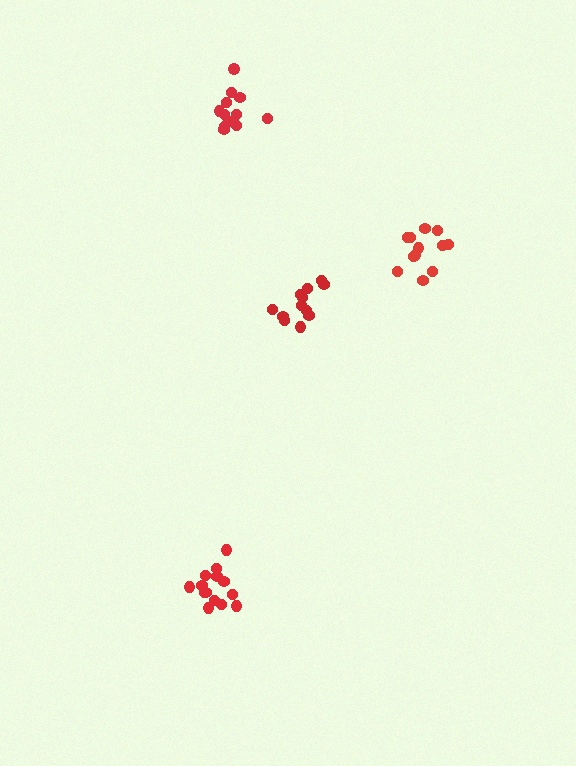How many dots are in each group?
Group 1: 12 dots, Group 2: 12 dots, Group 3: 14 dots, Group 4: 12 dots (50 total).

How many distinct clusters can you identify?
There are 4 distinct clusters.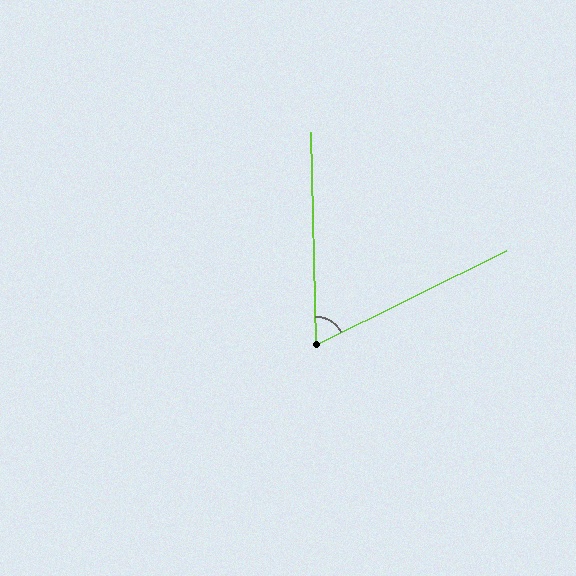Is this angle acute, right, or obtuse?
It is acute.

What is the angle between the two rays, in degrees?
Approximately 65 degrees.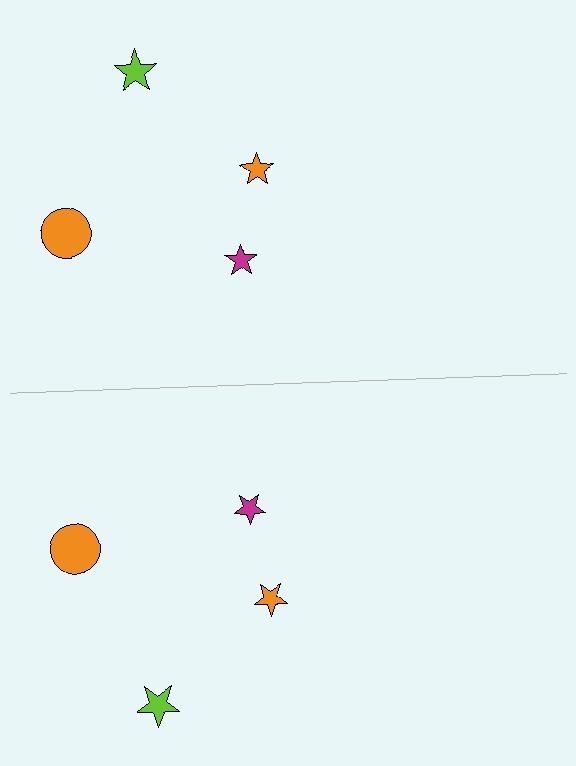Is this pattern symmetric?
Yes, this pattern has bilateral (reflection) symmetry.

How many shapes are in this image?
There are 8 shapes in this image.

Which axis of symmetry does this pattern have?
The pattern has a horizontal axis of symmetry running through the center of the image.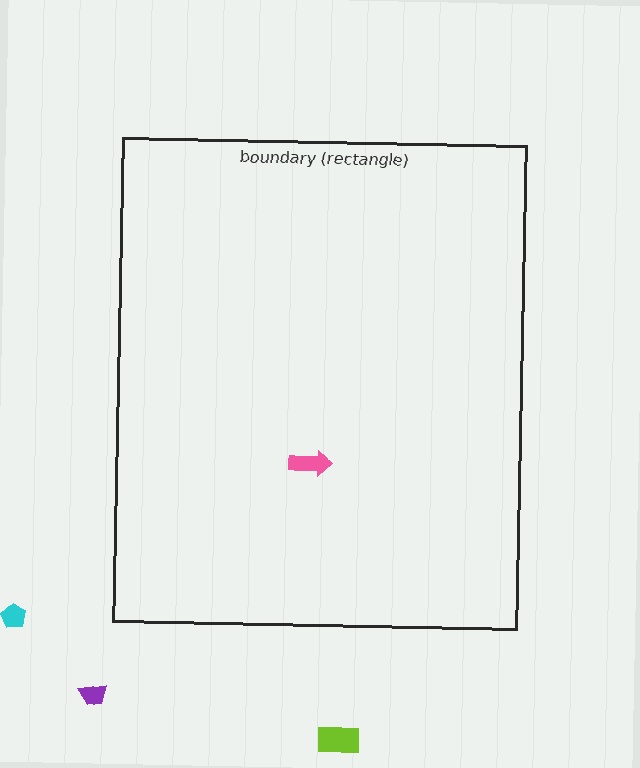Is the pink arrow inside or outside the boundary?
Inside.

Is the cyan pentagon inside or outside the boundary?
Outside.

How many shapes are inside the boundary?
1 inside, 3 outside.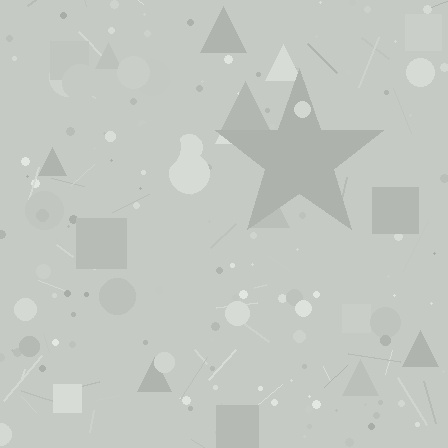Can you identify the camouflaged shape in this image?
The camouflaged shape is a star.